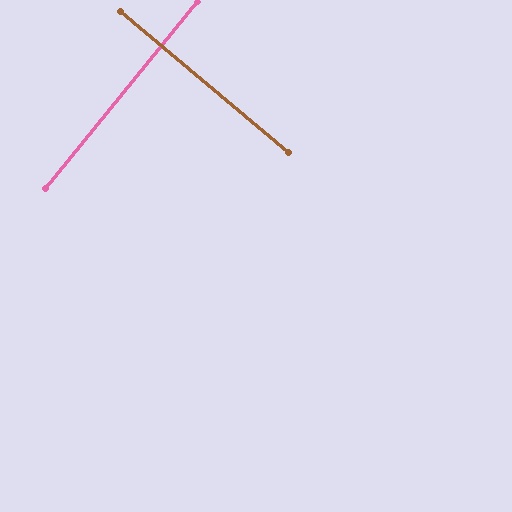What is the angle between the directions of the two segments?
Approximately 89 degrees.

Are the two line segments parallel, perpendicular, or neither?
Perpendicular — they meet at approximately 89°.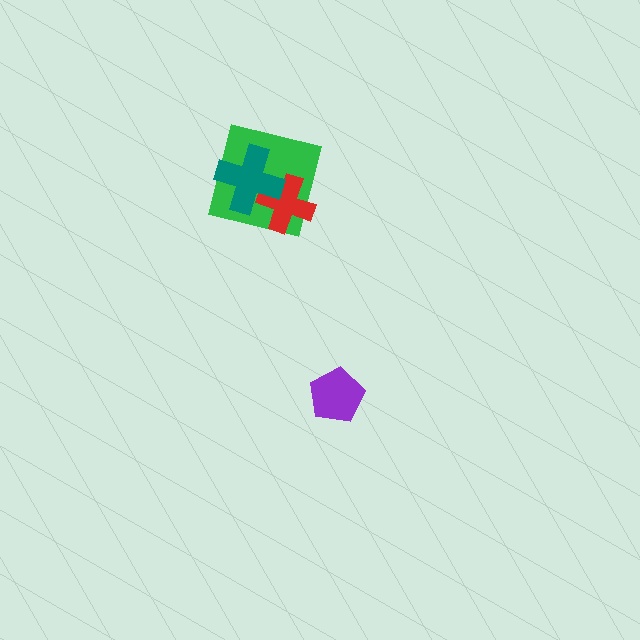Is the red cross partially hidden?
Yes, it is partially covered by another shape.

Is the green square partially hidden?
Yes, it is partially covered by another shape.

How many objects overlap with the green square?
2 objects overlap with the green square.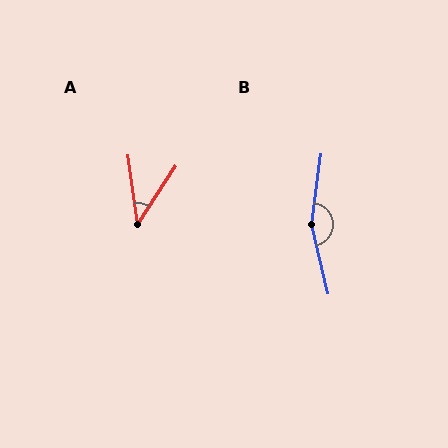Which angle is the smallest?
A, at approximately 41 degrees.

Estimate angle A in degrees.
Approximately 41 degrees.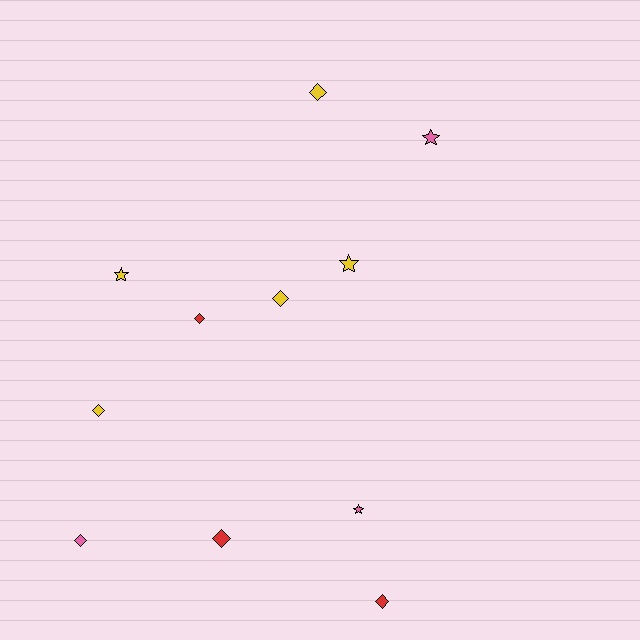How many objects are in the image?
There are 11 objects.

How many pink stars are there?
There are 2 pink stars.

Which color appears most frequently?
Yellow, with 5 objects.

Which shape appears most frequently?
Diamond, with 7 objects.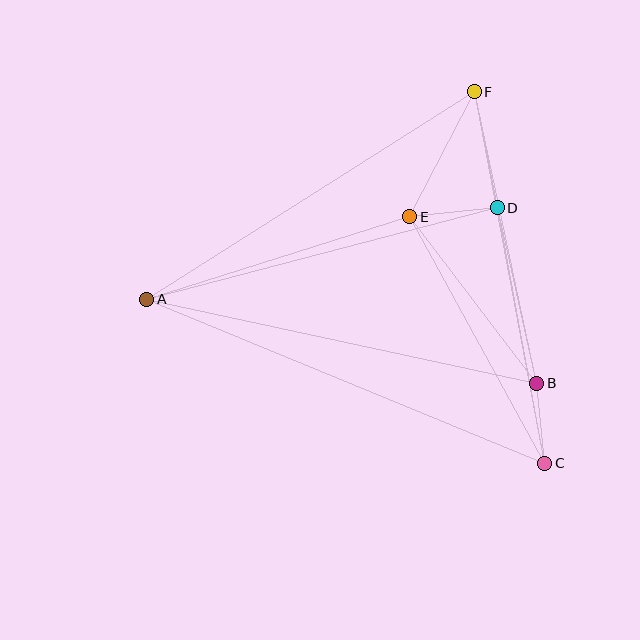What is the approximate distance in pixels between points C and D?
The distance between C and D is approximately 260 pixels.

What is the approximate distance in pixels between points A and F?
The distance between A and F is approximately 387 pixels.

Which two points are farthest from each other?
Points A and C are farthest from each other.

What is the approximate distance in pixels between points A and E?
The distance between A and E is approximately 276 pixels.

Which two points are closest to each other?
Points B and C are closest to each other.